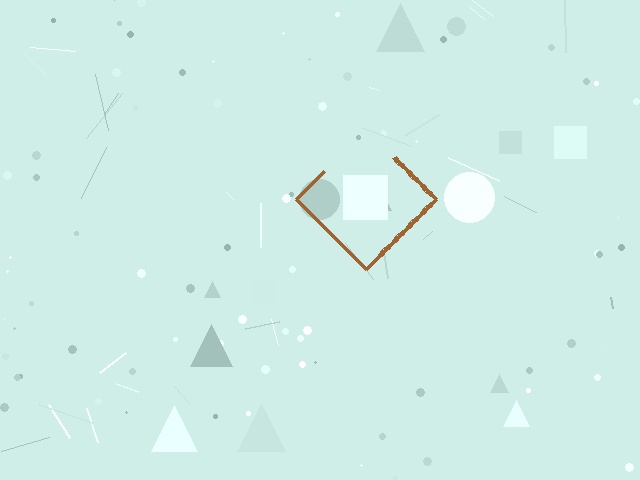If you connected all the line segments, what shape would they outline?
They would outline a diamond.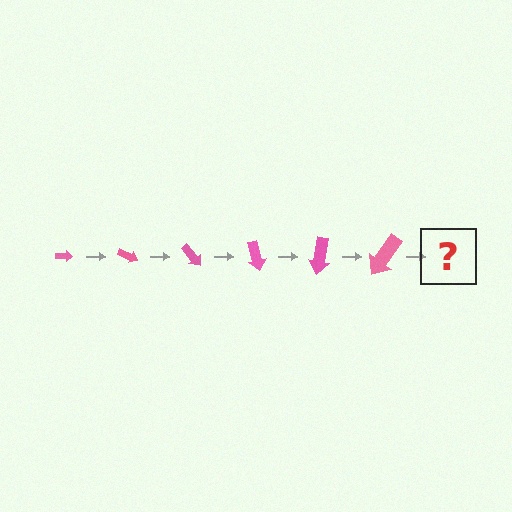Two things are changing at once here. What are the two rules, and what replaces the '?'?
The two rules are that the arrow grows larger each step and it rotates 25 degrees each step. The '?' should be an arrow, larger than the previous one and rotated 150 degrees from the start.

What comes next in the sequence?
The next element should be an arrow, larger than the previous one and rotated 150 degrees from the start.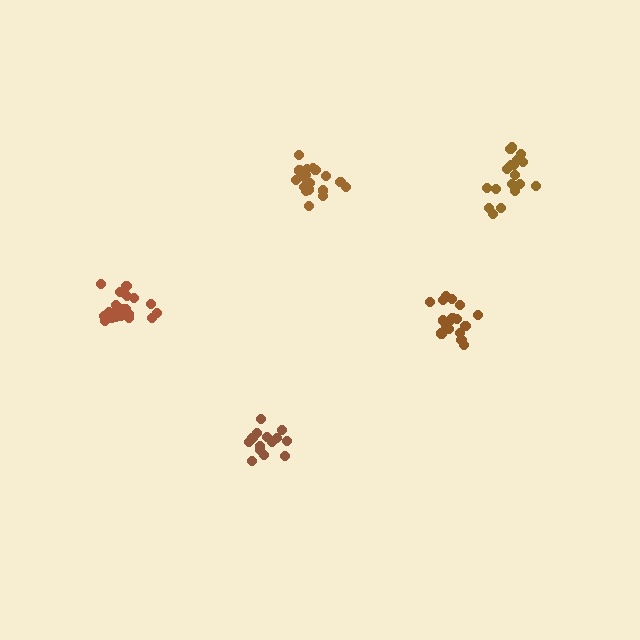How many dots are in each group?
Group 1: 14 dots, Group 2: 19 dots, Group 3: 18 dots, Group 4: 18 dots, Group 5: 20 dots (89 total).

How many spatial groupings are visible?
There are 5 spatial groupings.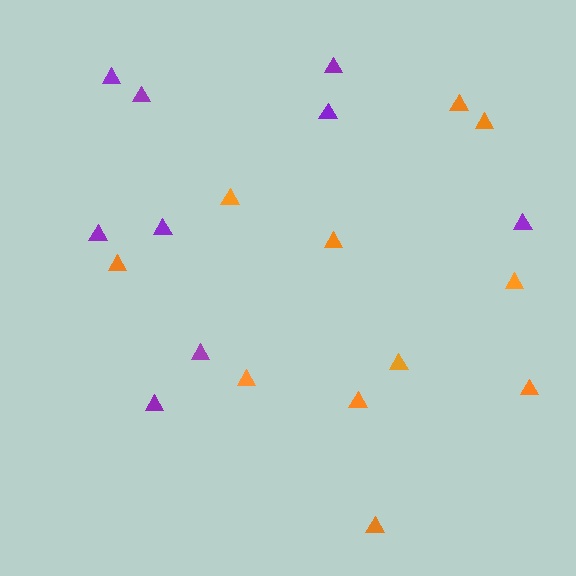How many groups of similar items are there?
There are 2 groups: one group of purple triangles (9) and one group of orange triangles (11).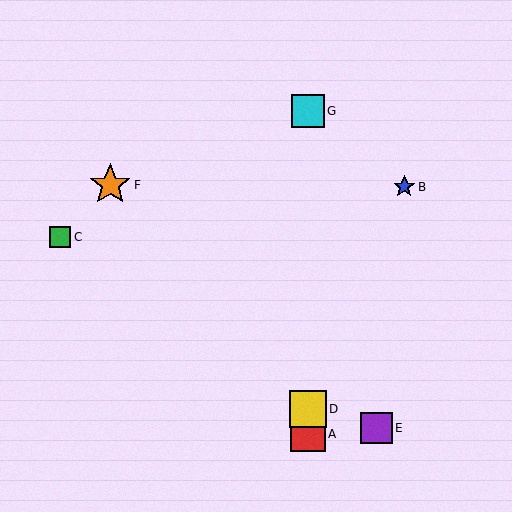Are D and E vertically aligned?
No, D is at x≈308 and E is at x≈376.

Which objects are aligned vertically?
Objects A, D, G are aligned vertically.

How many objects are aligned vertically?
3 objects (A, D, G) are aligned vertically.